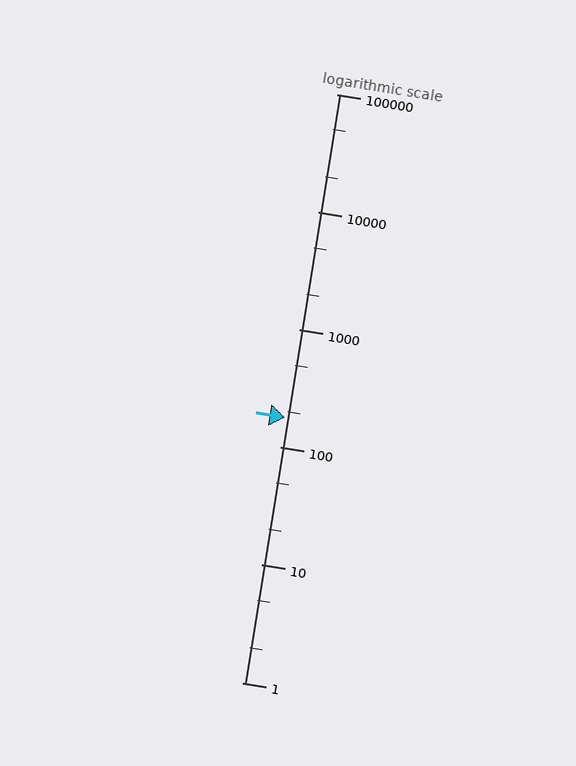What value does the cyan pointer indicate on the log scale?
The pointer indicates approximately 180.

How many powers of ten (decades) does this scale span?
The scale spans 5 decades, from 1 to 100000.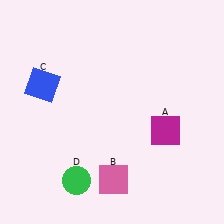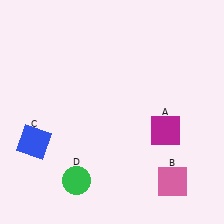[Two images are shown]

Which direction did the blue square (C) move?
The blue square (C) moved down.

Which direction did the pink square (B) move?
The pink square (B) moved right.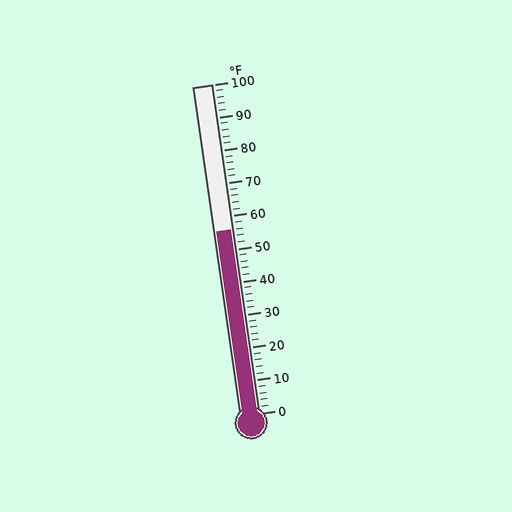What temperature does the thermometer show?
The thermometer shows approximately 56°F.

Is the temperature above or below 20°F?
The temperature is above 20°F.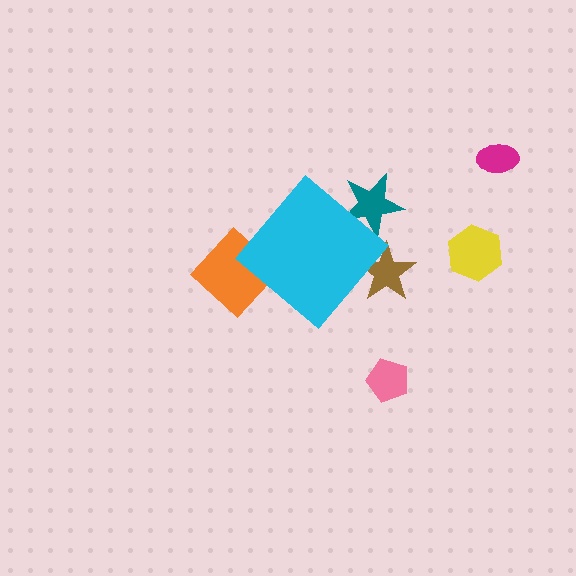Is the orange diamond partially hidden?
Yes, the orange diamond is partially hidden behind the cyan diamond.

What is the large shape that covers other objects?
A cyan diamond.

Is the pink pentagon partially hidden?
No, the pink pentagon is fully visible.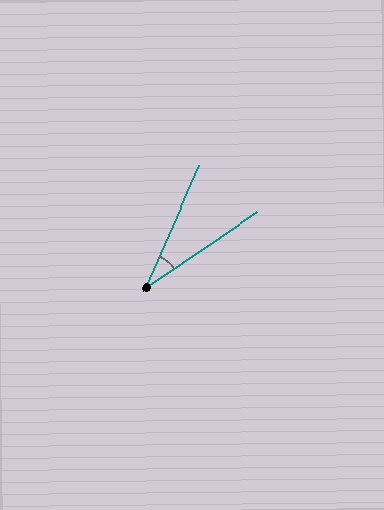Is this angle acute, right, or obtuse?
It is acute.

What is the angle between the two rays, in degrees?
Approximately 32 degrees.